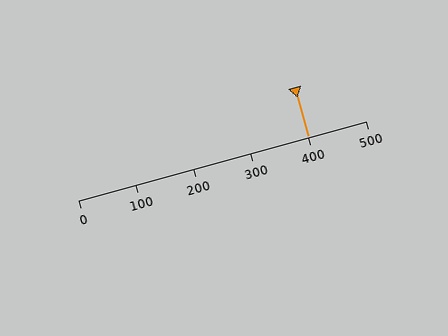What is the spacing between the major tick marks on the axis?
The major ticks are spaced 100 apart.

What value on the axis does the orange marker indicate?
The marker indicates approximately 400.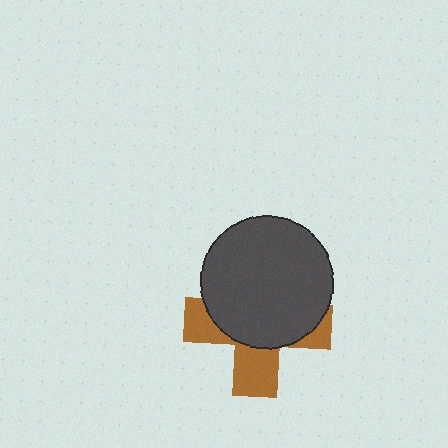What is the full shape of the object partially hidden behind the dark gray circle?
The partially hidden object is a brown cross.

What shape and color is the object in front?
The object in front is a dark gray circle.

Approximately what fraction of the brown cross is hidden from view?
Roughly 61% of the brown cross is hidden behind the dark gray circle.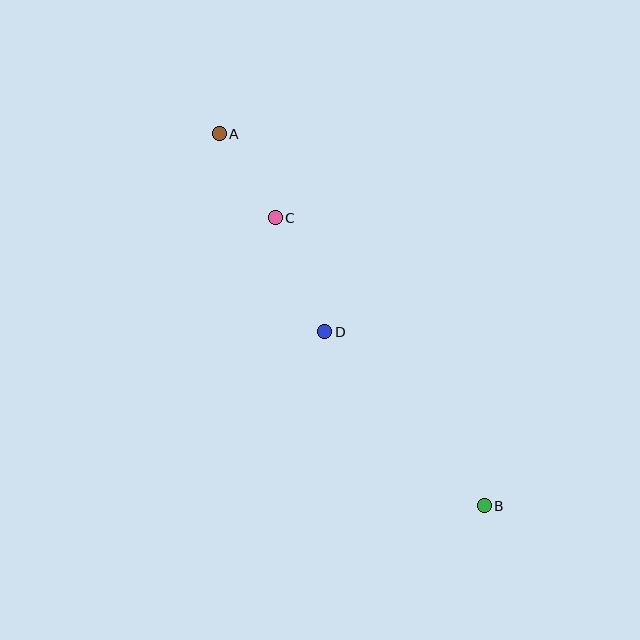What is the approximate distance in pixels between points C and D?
The distance between C and D is approximately 124 pixels.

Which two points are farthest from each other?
Points A and B are farthest from each other.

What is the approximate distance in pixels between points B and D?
The distance between B and D is approximately 236 pixels.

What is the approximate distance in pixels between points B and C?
The distance between B and C is approximately 356 pixels.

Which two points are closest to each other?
Points A and C are closest to each other.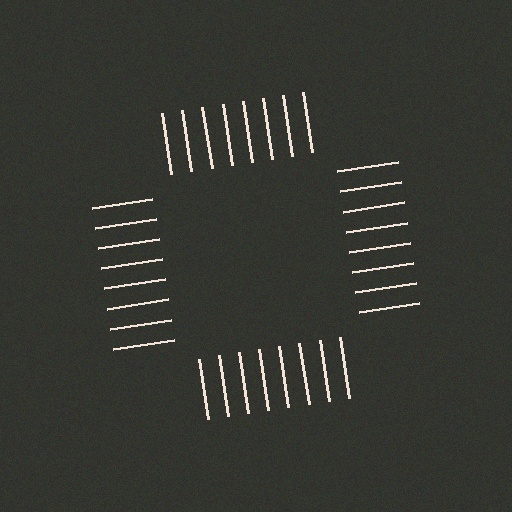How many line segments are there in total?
32 — 8 along each of the 4 edges.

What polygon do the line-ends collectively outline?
An illusory square — the line segments terminate on its edges but no continuous stroke is drawn.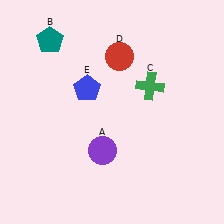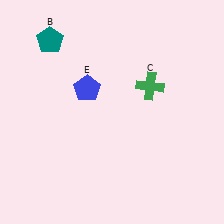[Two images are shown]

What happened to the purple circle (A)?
The purple circle (A) was removed in Image 2. It was in the bottom-left area of Image 1.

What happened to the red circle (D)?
The red circle (D) was removed in Image 2. It was in the top-right area of Image 1.